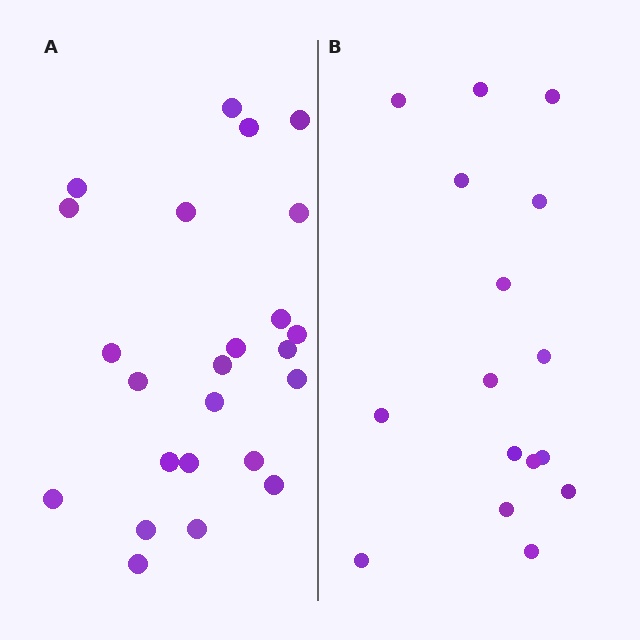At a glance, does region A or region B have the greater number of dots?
Region A (the left region) has more dots.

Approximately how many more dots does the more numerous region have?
Region A has roughly 8 or so more dots than region B.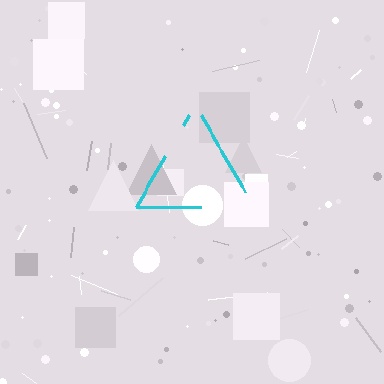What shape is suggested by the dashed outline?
The dashed outline suggests a triangle.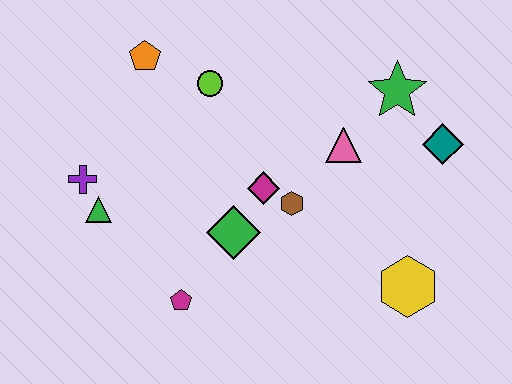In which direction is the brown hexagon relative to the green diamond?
The brown hexagon is to the right of the green diamond.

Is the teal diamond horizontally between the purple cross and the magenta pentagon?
No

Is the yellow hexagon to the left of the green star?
No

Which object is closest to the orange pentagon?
The lime circle is closest to the orange pentagon.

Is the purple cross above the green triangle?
Yes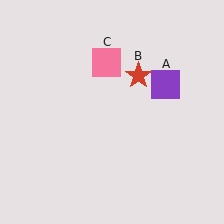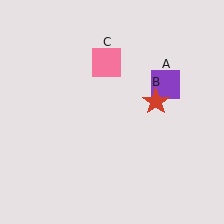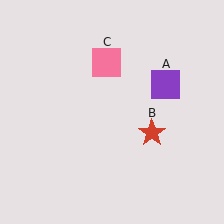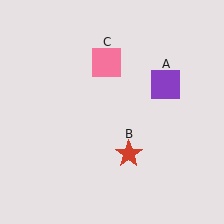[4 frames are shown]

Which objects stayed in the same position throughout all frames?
Purple square (object A) and pink square (object C) remained stationary.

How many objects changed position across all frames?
1 object changed position: red star (object B).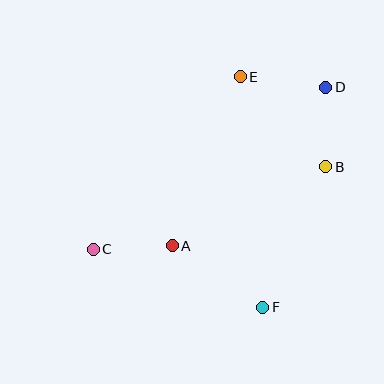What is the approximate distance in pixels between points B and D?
The distance between B and D is approximately 80 pixels.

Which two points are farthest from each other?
Points C and D are farthest from each other.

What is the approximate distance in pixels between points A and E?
The distance between A and E is approximately 182 pixels.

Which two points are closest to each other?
Points A and C are closest to each other.